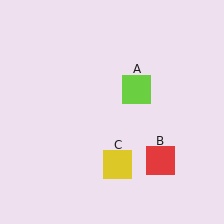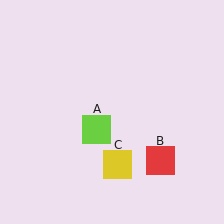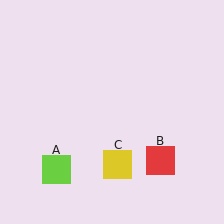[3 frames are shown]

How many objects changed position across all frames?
1 object changed position: lime square (object A).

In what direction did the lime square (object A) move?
The lime square (object A) moved down and to the left.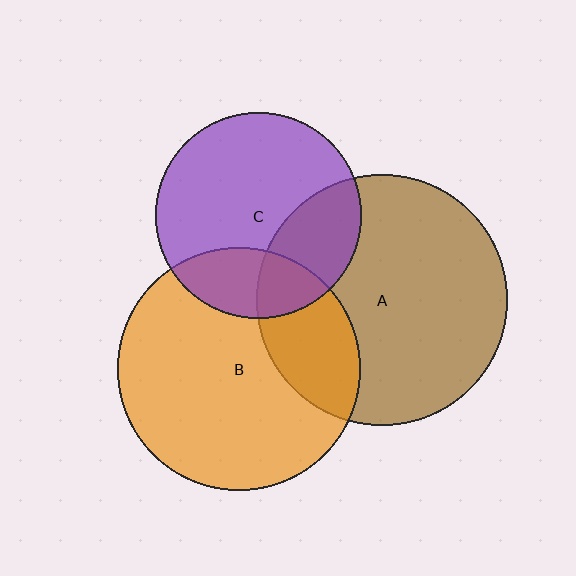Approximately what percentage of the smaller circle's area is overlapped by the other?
Approximately 30%.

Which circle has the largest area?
Circle A (brown).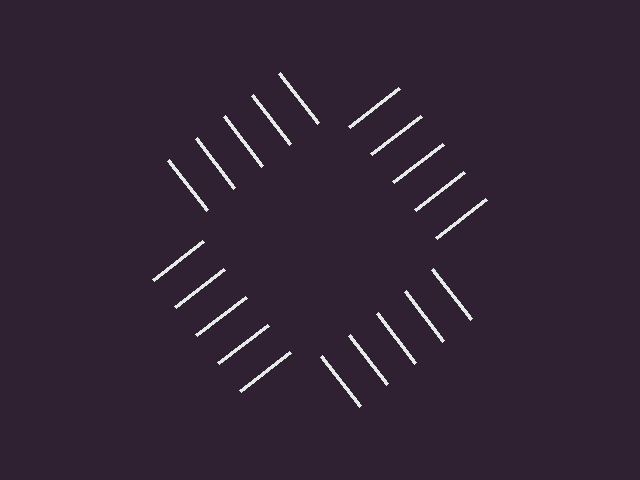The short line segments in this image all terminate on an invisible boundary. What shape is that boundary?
An illusory square — the line segments terminate on its edges but no continuous stroke is drawn.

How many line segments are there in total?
20 — 5 along each of the 4 edges.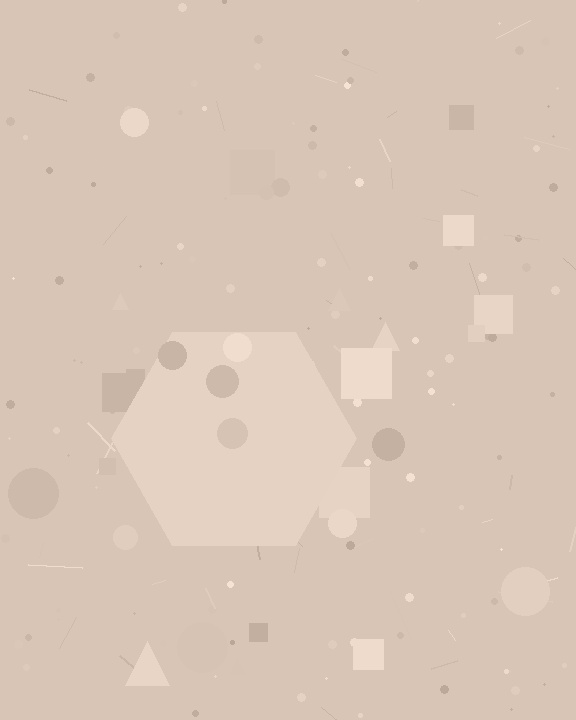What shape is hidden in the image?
A hexagon is hidden in the image.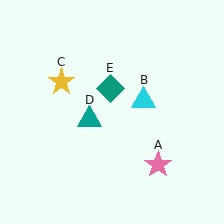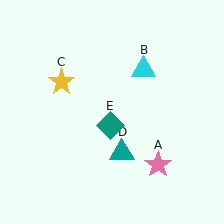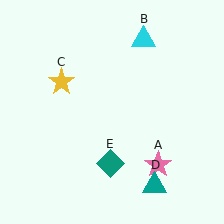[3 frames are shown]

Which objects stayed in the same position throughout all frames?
Pink star (object A) and yellow star (object C) remained stationary.